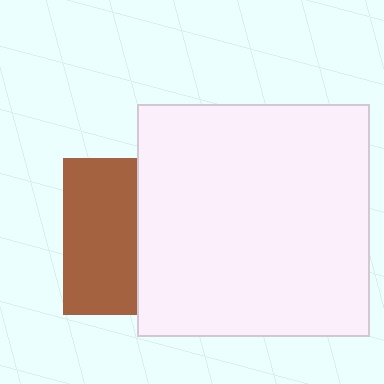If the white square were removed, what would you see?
You would see the complete brown square.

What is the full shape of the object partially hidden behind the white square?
The partially hidden object is a brown square.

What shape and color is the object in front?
The object in front is a white square.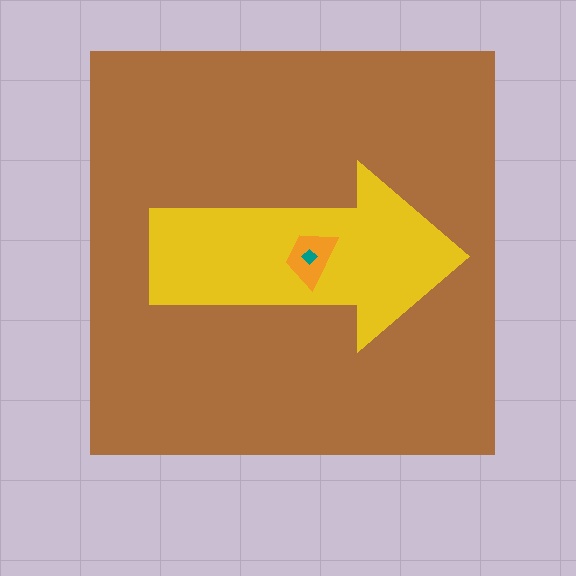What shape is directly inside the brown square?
The yellow arrow.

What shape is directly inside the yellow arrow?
The orange trapezoid.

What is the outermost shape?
The brown square.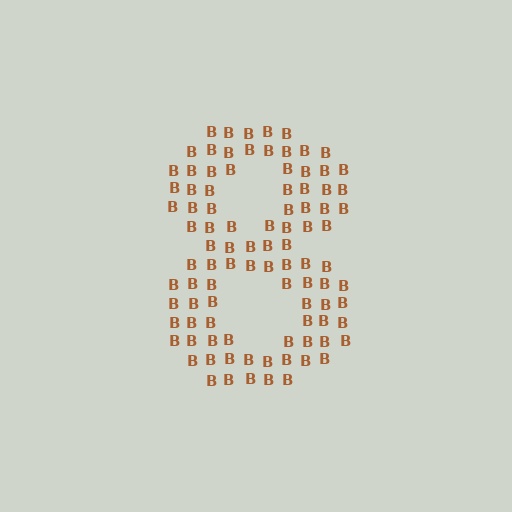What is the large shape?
The large shape is the digit 8.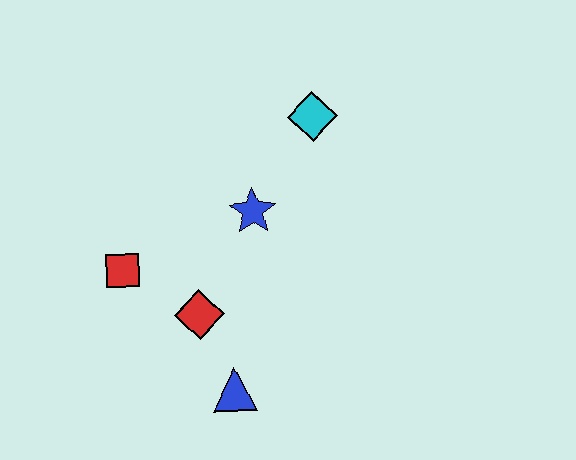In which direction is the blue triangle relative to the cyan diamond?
The blue triangle is below the cyan diamond.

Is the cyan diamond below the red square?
No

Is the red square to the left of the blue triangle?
Yes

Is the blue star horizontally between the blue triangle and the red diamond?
No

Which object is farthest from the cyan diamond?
The blue triangle is farthest from the cyan diamond.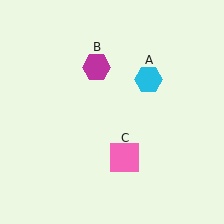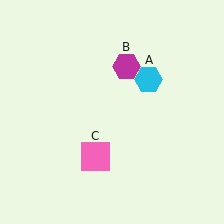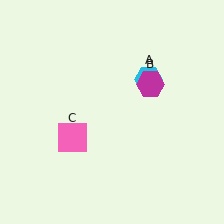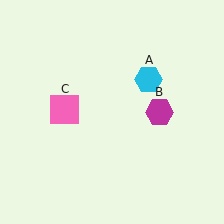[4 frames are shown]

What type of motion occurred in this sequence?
The magenta hexagon (object B), pink square (object C) rotated clockwise around the center of the scene.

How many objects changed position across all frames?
2 objects changed position: magenta hexagon (object B), pink square (object C).